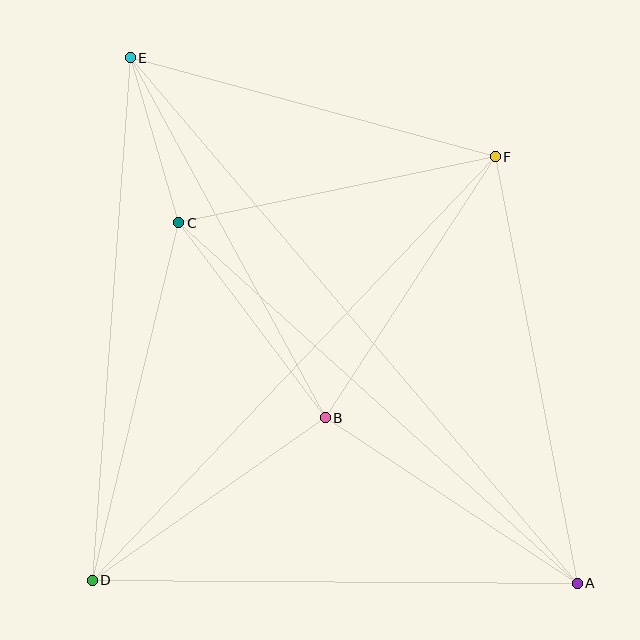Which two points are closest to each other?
Points C and E are closest to each other.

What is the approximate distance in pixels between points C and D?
The distance between C and D is approximately 368 pixels.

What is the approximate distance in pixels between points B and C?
The distance between B and C is approximately 244 pixels.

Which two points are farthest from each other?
Points A and E are farthest from each other.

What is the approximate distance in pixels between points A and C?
The distance between A and C is approximately 537 pixels.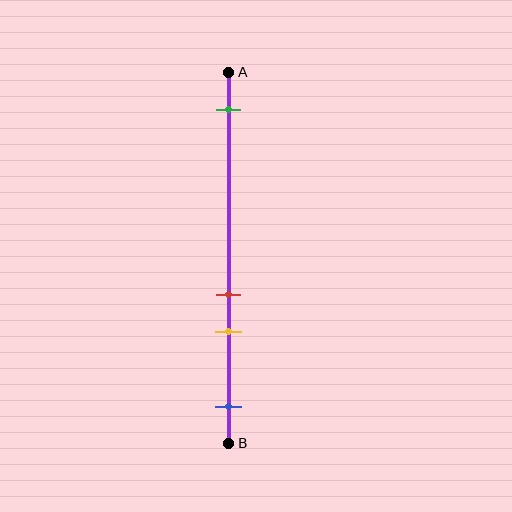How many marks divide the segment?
There are 4 marks dividing the segment.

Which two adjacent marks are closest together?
The red and yellow marks are the closest adjacent pair.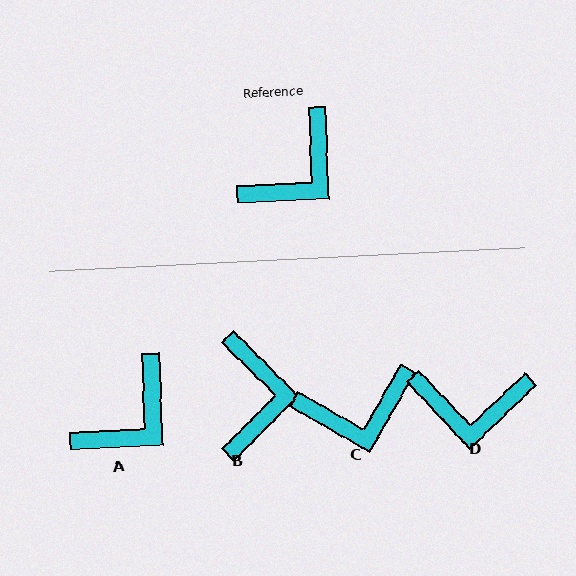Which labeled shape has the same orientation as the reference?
A.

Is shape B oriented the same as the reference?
No, it is off by about 43 degrees.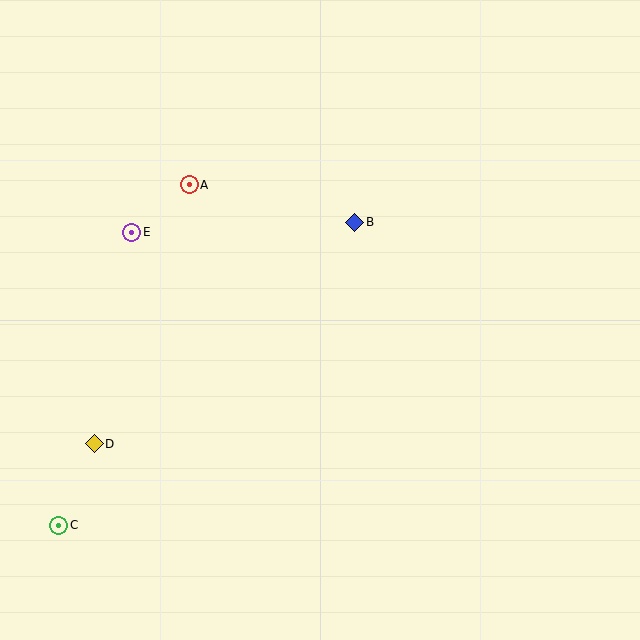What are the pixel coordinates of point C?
Point C is at (59, 525).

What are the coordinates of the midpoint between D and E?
The midpoint between D and E is at (113, 338).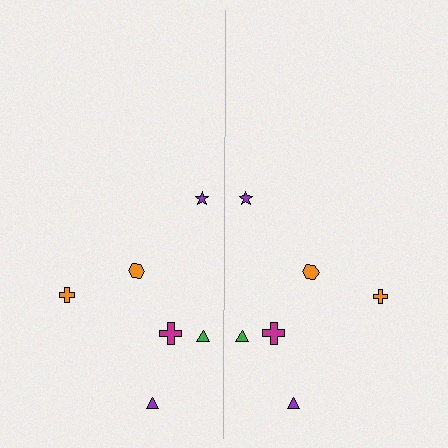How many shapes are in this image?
There are 12 shapes in this image.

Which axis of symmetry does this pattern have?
The pattern has a vertical axis of symmetry running through the center of the image.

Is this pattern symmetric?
Yes, this pattern has bilateral (reflection) symmetry.